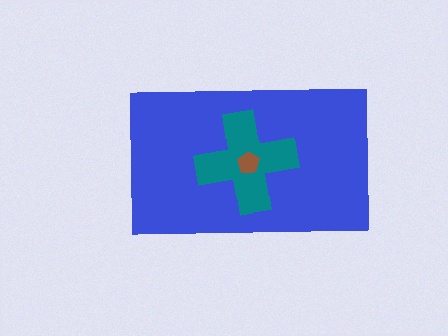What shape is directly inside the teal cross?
The brown pentagon.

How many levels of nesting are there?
3.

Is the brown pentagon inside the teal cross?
Yes.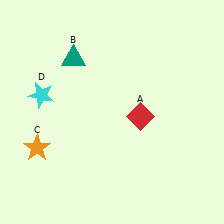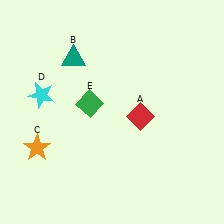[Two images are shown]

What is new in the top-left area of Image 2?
A green diamond (E) was added in the top-left area of Image 2.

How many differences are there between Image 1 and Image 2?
There is 1 difference between the two images.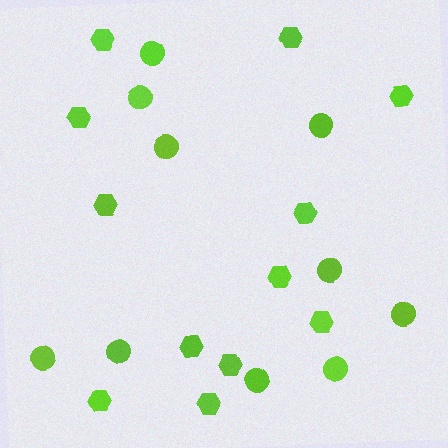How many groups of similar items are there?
There are 2 groups: one group of circles (10) and one group of hexagons (12).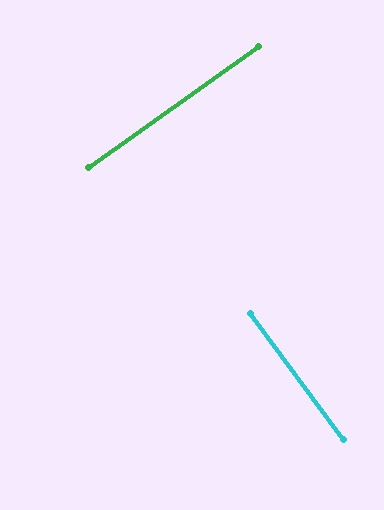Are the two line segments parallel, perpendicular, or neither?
Perpendicular — they meet at approximately 89°.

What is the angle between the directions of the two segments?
Approximately 89 degrees.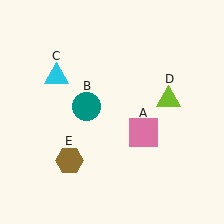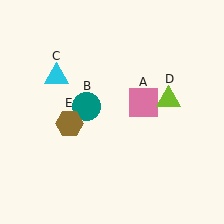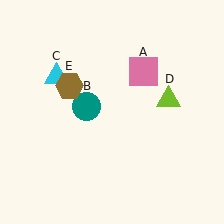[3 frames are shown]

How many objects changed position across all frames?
2 objects changed position: pink square (object A), brown hexagon (object E).